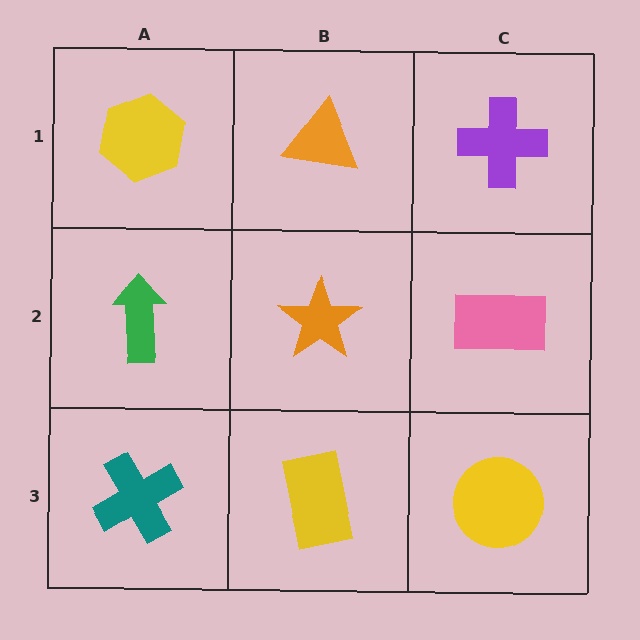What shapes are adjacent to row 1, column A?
A green arrow (row 2, column A), an orange triangle (row 1, column B).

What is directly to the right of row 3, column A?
A yellow rectangle.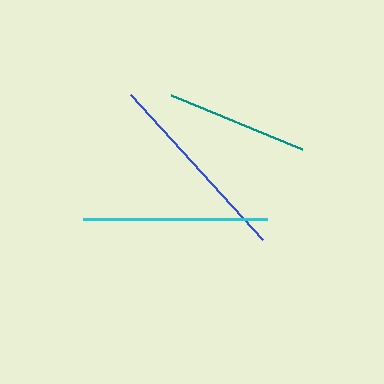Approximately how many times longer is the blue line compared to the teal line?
The blue line is approximately 1.4 times the length of the teal line.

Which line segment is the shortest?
The teal line is the shortest at approximately 142 pixels.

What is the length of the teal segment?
The teal segment is approximately 142 pixels long.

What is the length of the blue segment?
The blue segment is approximately 196 pixels long.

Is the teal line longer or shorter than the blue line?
The blue line is longer than the teal line.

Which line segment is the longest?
The blue line is the longest at approximately 196 pixels.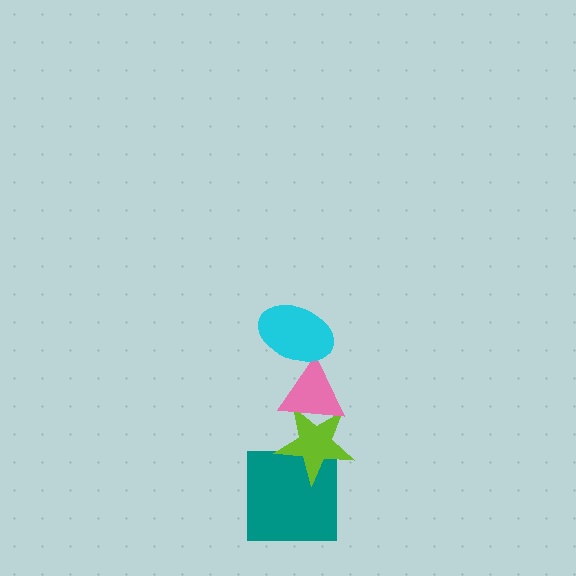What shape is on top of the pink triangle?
The cyan ellipse is on top of the pink triangle.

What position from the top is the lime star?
The lime star is 3rd from the top.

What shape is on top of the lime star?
The pink triangle is on top of the lime star.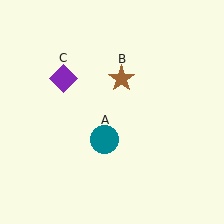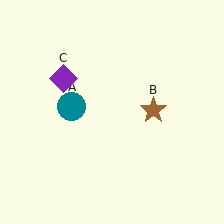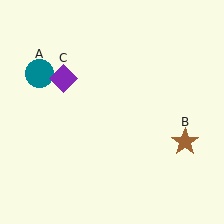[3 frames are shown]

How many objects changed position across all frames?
2 objects changed position: teal circle (object A), brown star (object B).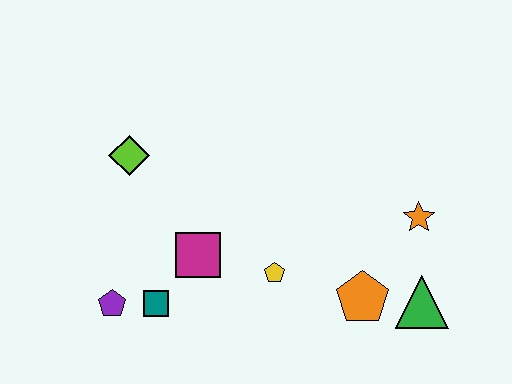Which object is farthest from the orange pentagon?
The lime diamond is farthest from the orange pentagon.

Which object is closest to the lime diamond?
The magenta square is closest to the lime diamond.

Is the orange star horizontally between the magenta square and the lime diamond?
No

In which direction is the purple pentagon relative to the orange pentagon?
The purple pentagon is to the left of the orange pentagon.